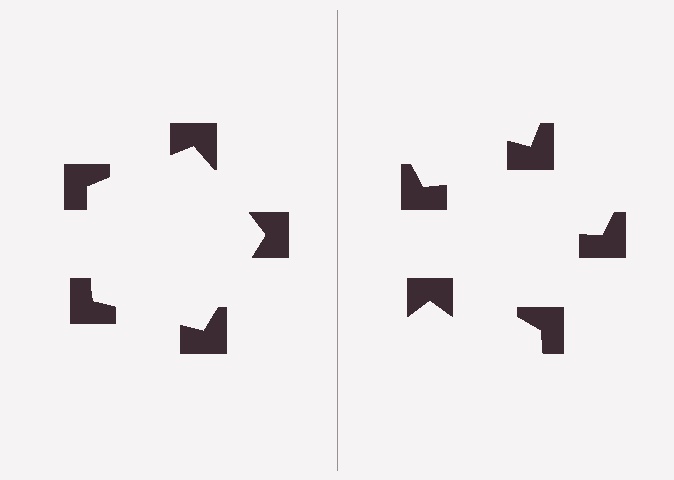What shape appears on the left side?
An illusory pentagon.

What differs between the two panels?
The notched squares are positioned identically on both sides; only the wedge orientations differ. On the left they align to a pentagon; on the right they are misaligned.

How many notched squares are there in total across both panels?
10 — 5 on each side.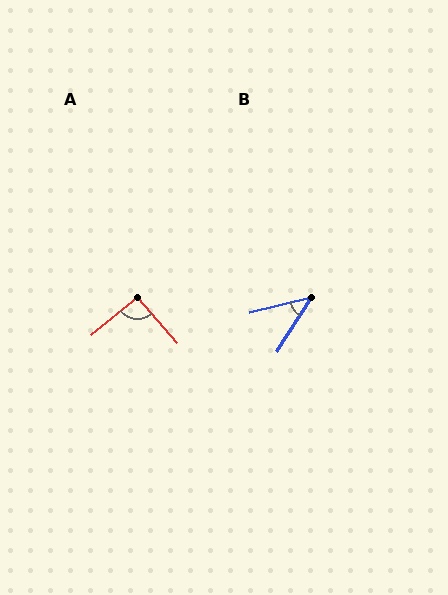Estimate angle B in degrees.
Approximately 44 degrees.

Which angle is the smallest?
B, at approximately 44 degrees.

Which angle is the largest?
A, at approximately 92 degrees.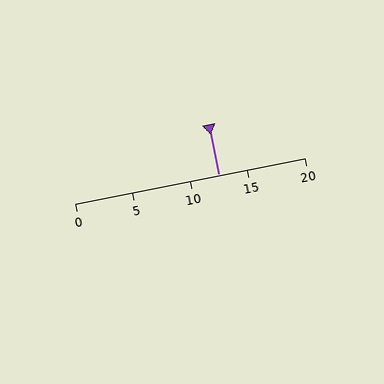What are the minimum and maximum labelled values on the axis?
The axis runs from 0 to 20.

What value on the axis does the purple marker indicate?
The marker indicates approximately 12.5.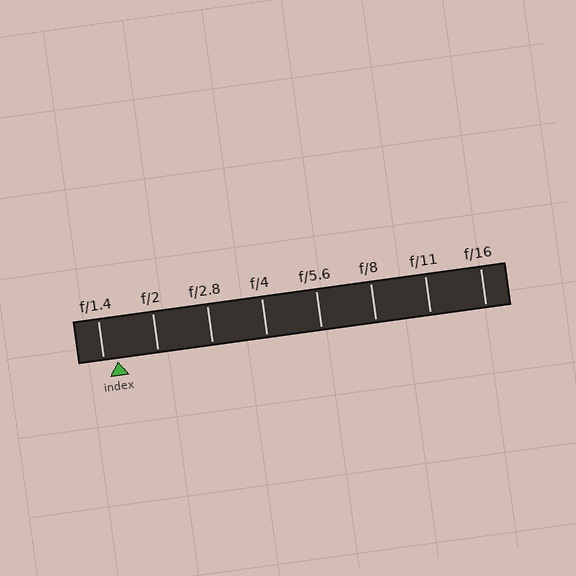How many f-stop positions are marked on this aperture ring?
There are 8 f-stop positions marked.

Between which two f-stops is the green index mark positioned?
The index mark is between f/1.4 and f/2.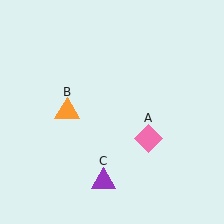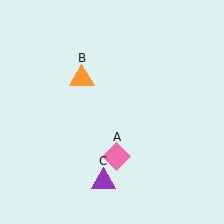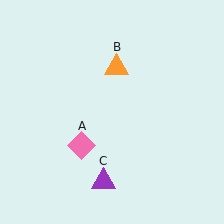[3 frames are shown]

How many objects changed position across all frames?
2 objects changed position: pink diamond (object A), orange triangle (object B).